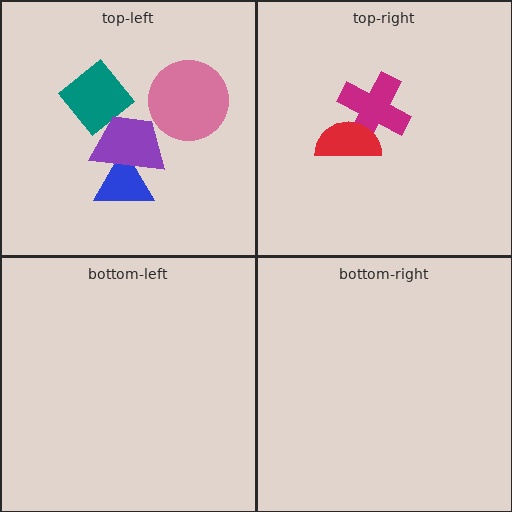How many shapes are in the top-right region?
2.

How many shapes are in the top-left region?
4.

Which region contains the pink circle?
The top-left region.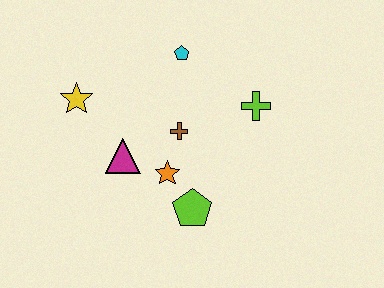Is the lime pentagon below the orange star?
Yes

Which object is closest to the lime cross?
The brown cross is closest to the lime cross.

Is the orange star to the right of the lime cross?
No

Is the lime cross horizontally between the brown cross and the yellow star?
No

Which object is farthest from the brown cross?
The yellow star is farthest from the brown cross.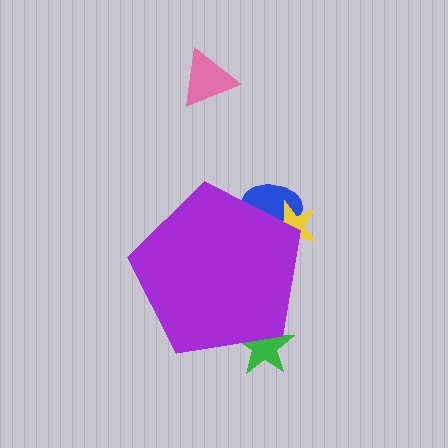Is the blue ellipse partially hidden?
Yes, the blue ellipse is partially hidden behind the purple pentagon.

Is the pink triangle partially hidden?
No, the pink triangle is fully visible.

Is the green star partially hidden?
Yes, the green star is partially hidden behind the purple pentagon.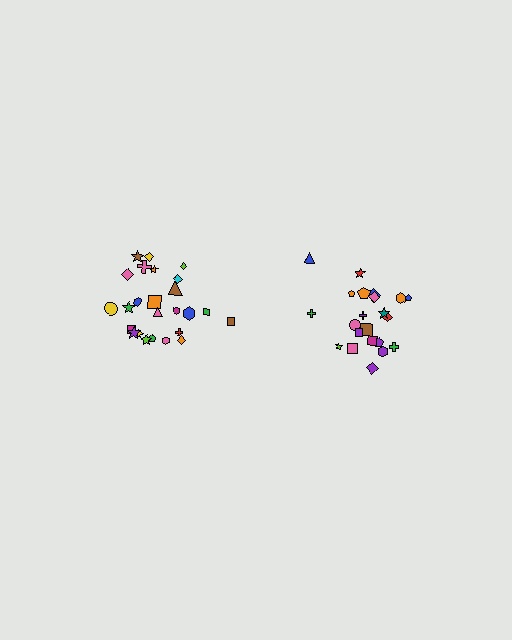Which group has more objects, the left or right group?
The left group.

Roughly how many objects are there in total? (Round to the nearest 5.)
Roughly 45 objects in total.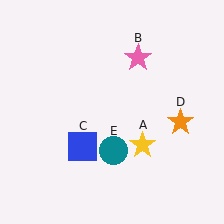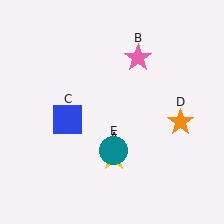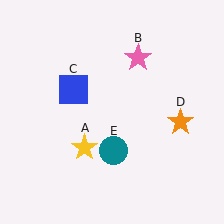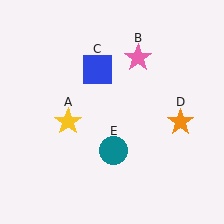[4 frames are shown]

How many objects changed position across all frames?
2 objects changed position: yellow star (object A), blue square (object C).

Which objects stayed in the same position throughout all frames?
Pink star (object B) and orange star (object D) and teal circle (object E) remained stationary.